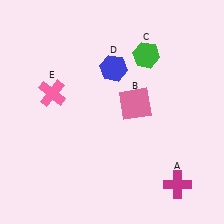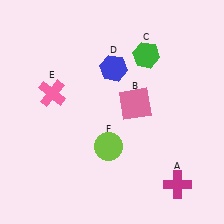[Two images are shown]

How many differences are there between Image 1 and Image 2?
There is 1 difference between the two images.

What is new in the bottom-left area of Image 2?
A lime circle (F) was added in the bottom-left area of Image 2.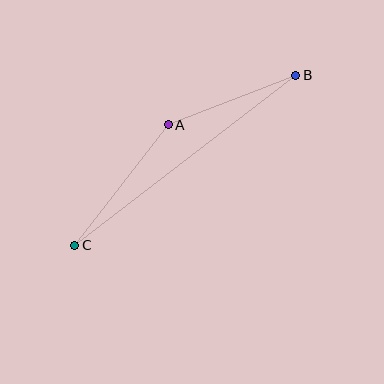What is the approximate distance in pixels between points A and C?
The distance between A and C is approximately 153 pixels.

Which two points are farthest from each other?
Points B and C are farthest from each other.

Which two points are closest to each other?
Points A and B are closest to each other.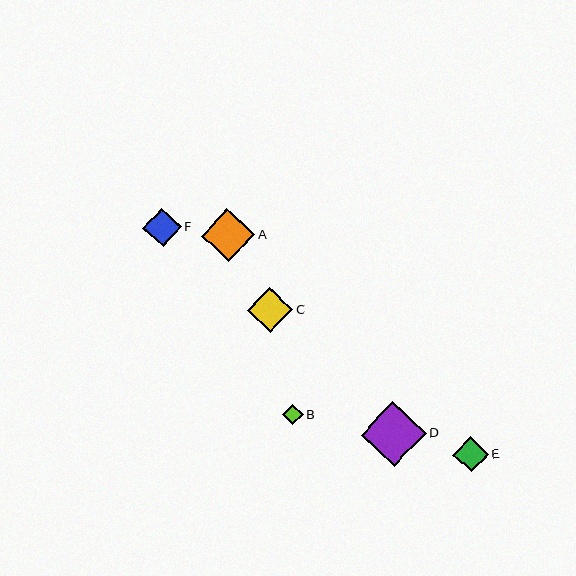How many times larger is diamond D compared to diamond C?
Diamond D is approximately 1.4 times the size of diamond C.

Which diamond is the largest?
Diamond D is the largest with a size of approximately 65 pixels.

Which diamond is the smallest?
Diamond B is the smallest with a size of approximately 20 pixels.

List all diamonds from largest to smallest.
From largest to smallest: D, A, C, F, E, B.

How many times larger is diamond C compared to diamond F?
Diamond C is approximately 1.2 times the size of diamond F.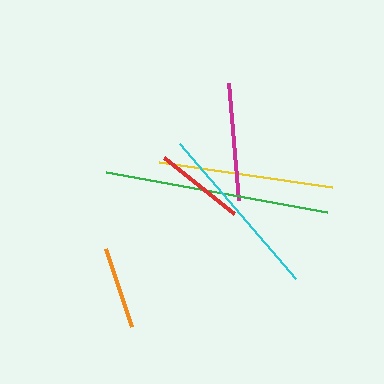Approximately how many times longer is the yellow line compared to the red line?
The yellow line is approximately 1.9 times the length of the red line.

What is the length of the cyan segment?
The cyan segment is approximately 178 pixels long.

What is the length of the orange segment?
The orange segment is approximately 83 pixels long.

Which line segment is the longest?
The green line is the longest at approximately 225 pixels.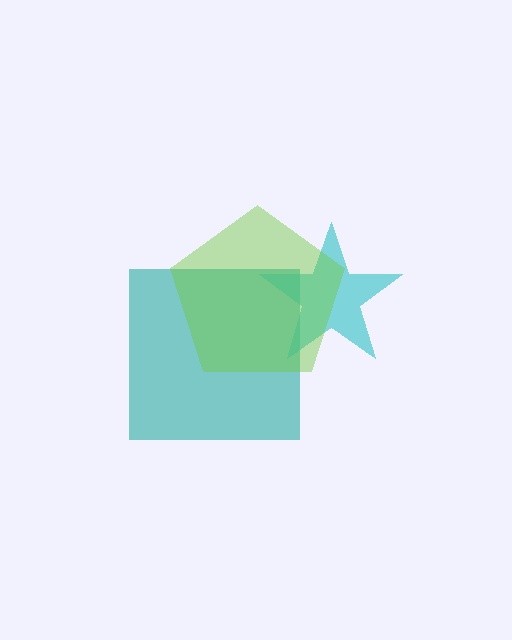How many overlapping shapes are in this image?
There are 3 overlapping shapes in the image.